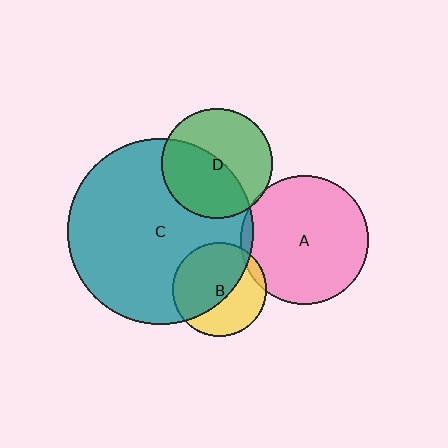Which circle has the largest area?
Circle C (teal).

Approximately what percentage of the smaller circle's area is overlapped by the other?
Approximately 55%.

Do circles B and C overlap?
Yes.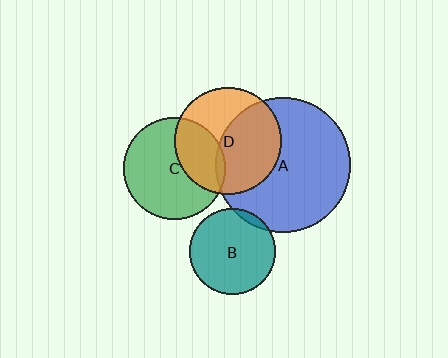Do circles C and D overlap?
Yes.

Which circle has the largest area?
Circle A (blue).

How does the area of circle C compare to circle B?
Approximately 1.4 times.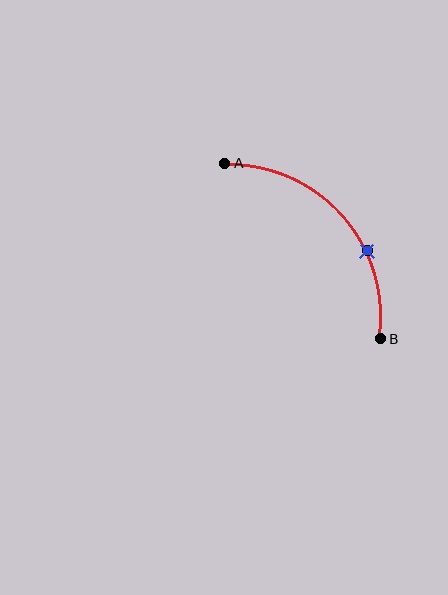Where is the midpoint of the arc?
The arc midpoint is the point on the curve farthest from the straight line joining A and B. It sits above and to the right of that line.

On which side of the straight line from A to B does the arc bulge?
The arc bulges above and to the right of the straight line connecting A and B.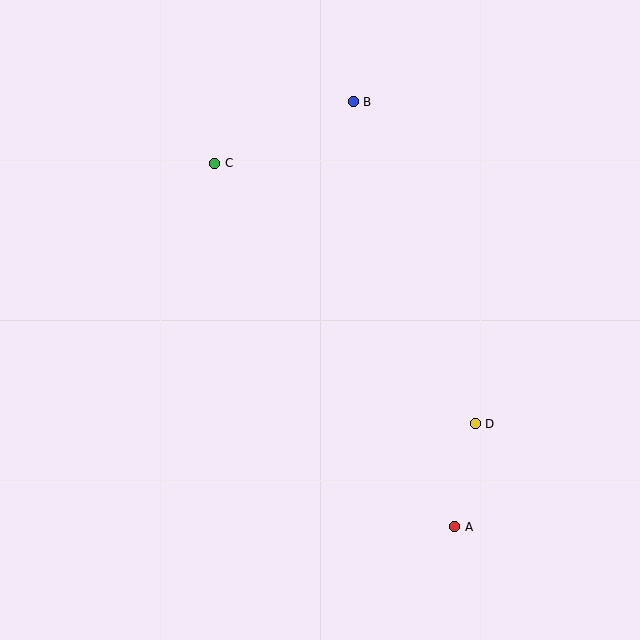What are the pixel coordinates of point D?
Point D is at (475, 424).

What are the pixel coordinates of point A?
Point A is at (455, 527).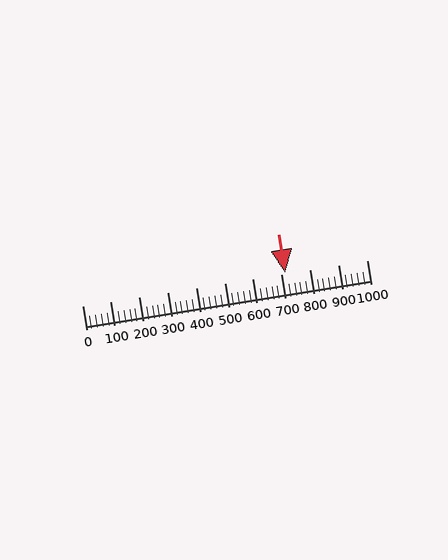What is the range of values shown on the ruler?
The ruler shows values from 0 to 1000.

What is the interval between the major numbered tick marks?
The major tick marks are spaced 100 units apart.